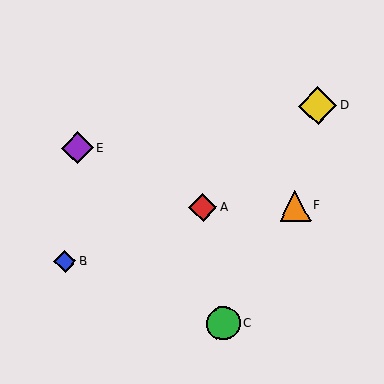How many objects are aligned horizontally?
2 objects (A, F) are aligned horizontally.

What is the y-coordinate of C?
Object C is at y≈323.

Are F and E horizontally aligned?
No, F is at y≈206 and E is at y≈148.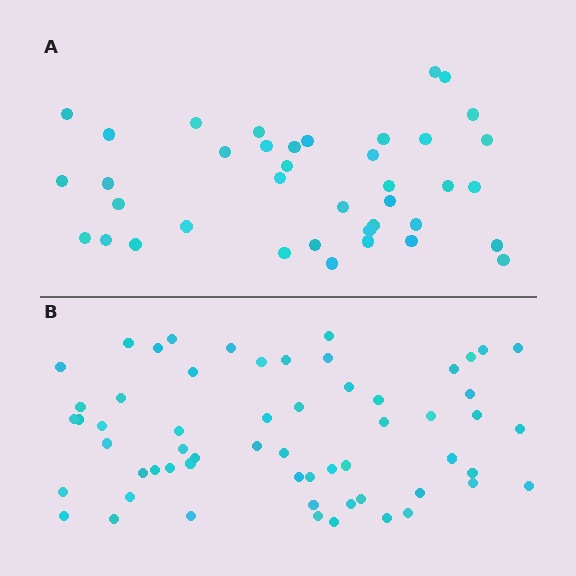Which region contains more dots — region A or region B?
Region B (the bottom region) has more dots.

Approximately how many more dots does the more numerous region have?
Region B has approximately 20 more dots than region A.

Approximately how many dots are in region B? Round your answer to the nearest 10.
About 60 dots. (The exact count is 59, which rounds to 60.)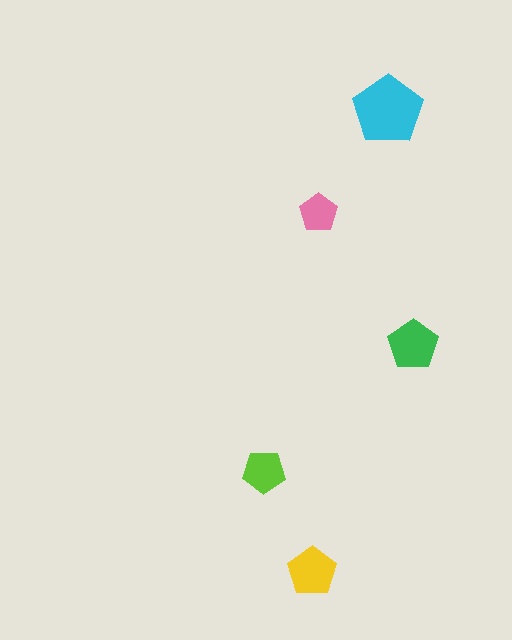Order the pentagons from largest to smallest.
the cyan one, the green one, the yellow one, the lime one, the pink one.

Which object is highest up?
The cyan pentagon is topmost.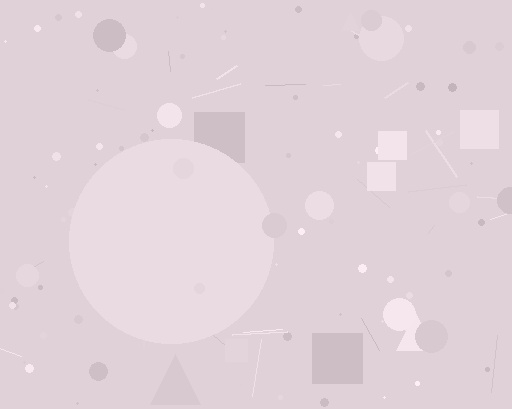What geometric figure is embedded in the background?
A circle is embedded in the background.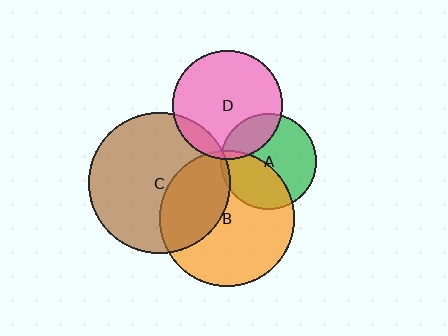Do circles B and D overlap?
Yes.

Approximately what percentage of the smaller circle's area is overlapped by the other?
Approximately 5%.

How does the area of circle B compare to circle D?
Approximately 1.5 times.